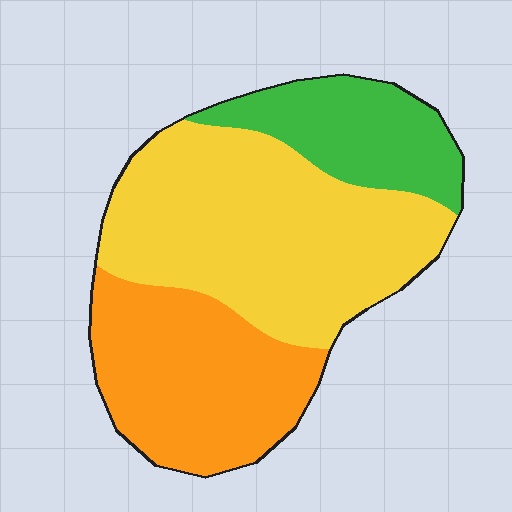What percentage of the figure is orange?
Orange takes up between a sixth and a third of the figure.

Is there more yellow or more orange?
Yellow.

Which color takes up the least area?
Green, at roughly 20%.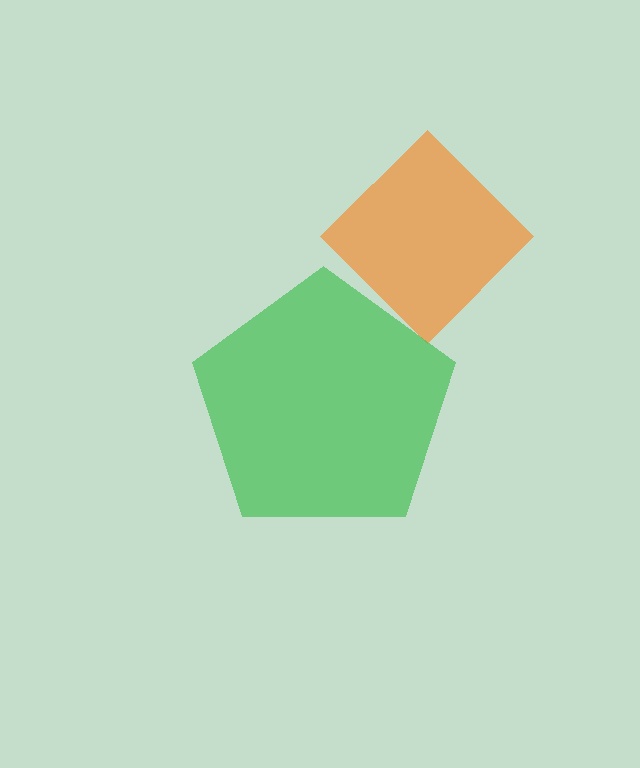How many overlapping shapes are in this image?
There are 2 overlapping shapes in the image.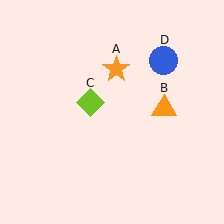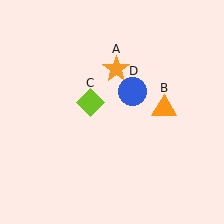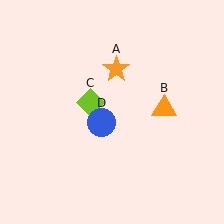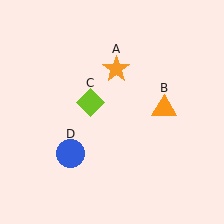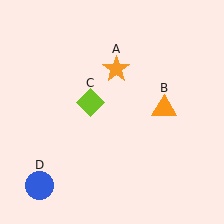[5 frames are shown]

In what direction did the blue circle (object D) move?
The blue circle (object D) moved down and to the left.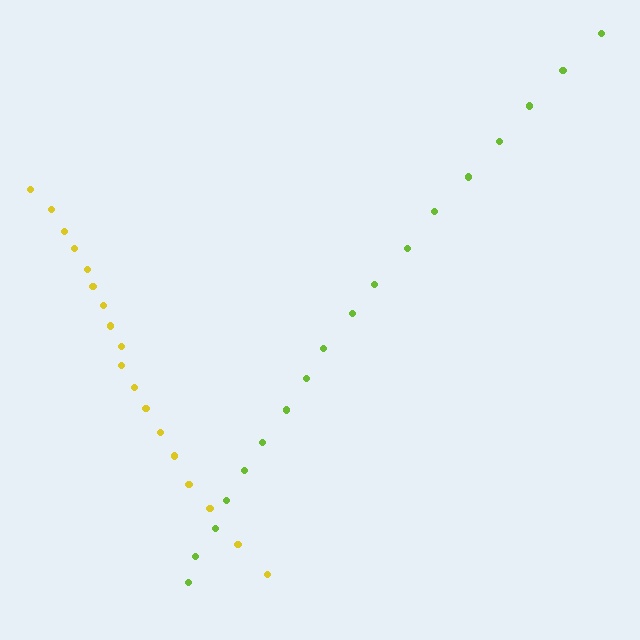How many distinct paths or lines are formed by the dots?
There are 2 distinct paths.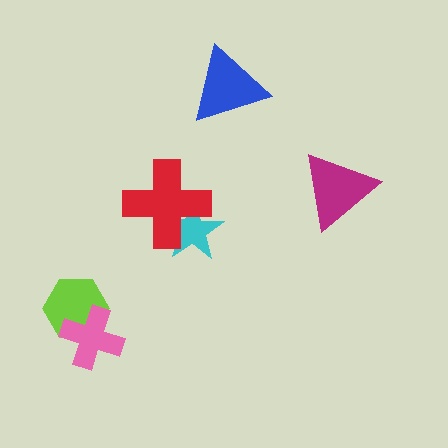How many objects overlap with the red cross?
1 object overlaps with the red cross.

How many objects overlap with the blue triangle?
0 objects overlap with the blue triangle.